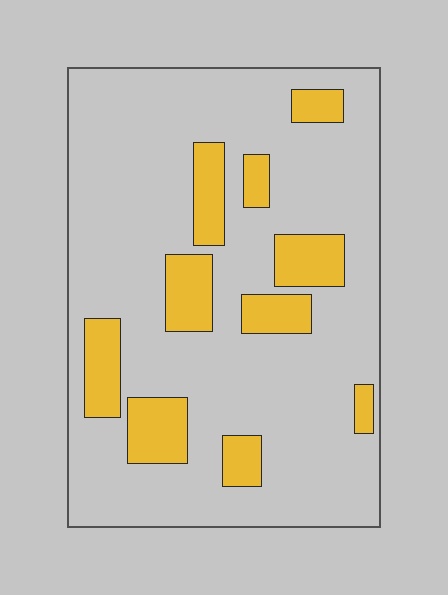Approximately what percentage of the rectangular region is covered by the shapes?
Approximately 20%.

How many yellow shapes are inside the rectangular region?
10.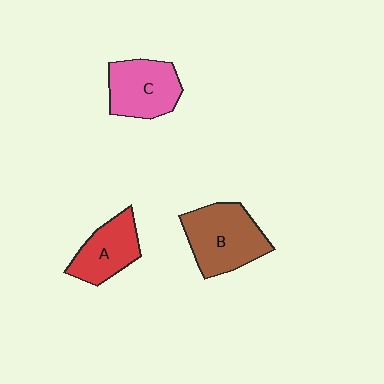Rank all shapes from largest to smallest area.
From largest to smallest: B (brown), C (pink), A (red).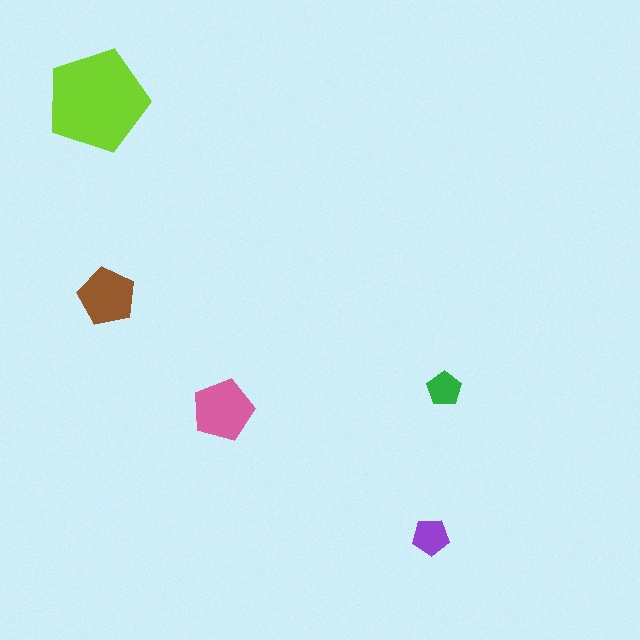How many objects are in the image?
There are 5 objects in the image.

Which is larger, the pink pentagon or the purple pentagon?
The pink one.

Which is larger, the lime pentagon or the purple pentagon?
The lime one.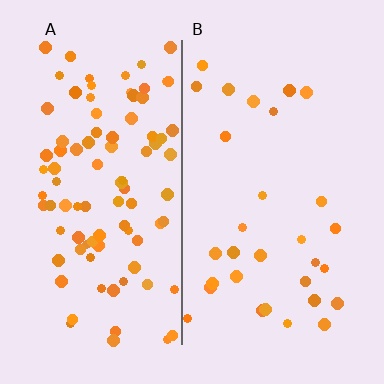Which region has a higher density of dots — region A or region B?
A (the left).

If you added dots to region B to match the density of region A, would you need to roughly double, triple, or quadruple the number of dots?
Approximately triple.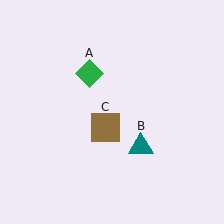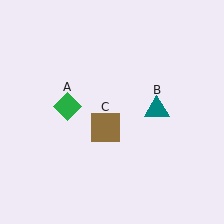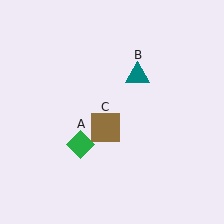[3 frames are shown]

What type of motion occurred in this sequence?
The green diamond (object A), teal triangle (object B) rotated counterclockwise around the center of the scene.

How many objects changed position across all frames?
2 objects changed position: green diamond (object A), teal triangle (object B).